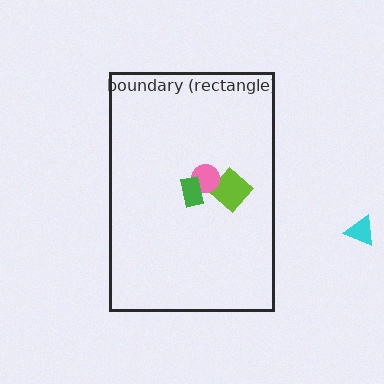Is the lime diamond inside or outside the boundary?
Inside.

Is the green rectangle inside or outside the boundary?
Inside.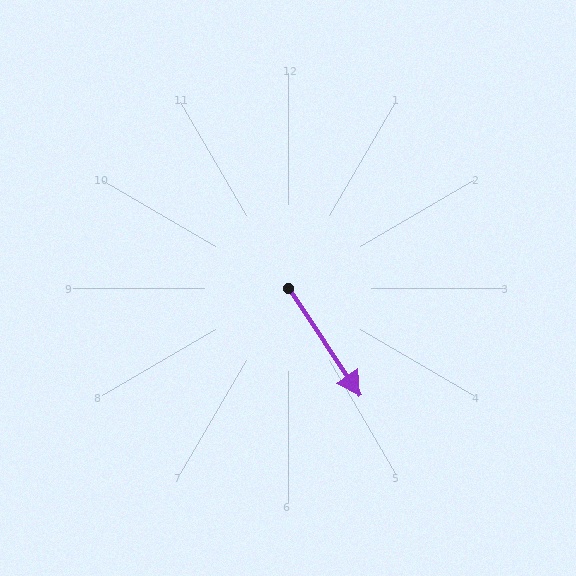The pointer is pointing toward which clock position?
Roughly 5 o'clock.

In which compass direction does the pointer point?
Southeast.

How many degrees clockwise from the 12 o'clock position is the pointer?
Approximately 146 degrees.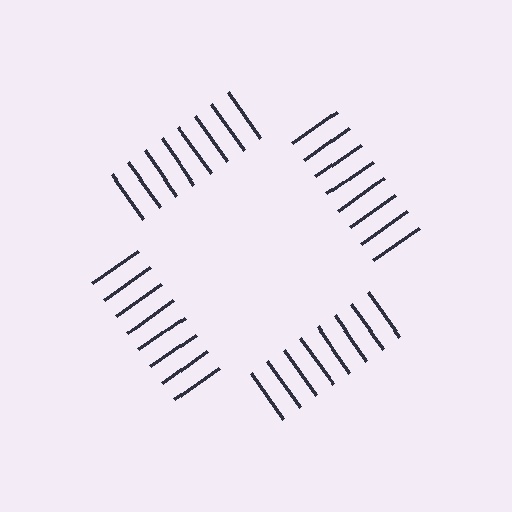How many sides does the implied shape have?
4 sides — the line-ends trace a square.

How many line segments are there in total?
32 — 8 along each of the 4 edges.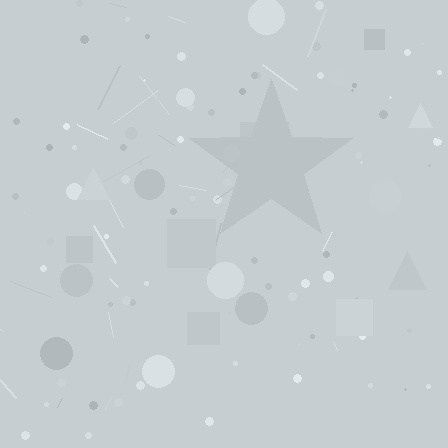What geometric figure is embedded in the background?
A star is embedded in the background.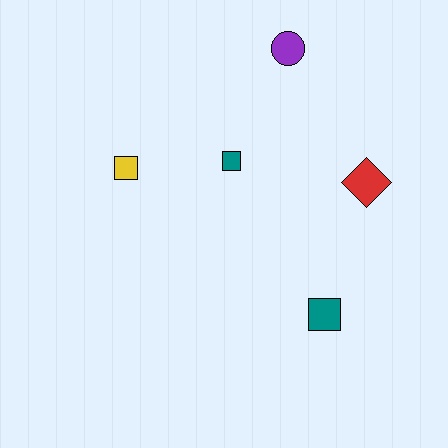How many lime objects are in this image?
There are no lime objects.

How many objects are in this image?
There are 5 objects.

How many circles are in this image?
There is 1 circle.